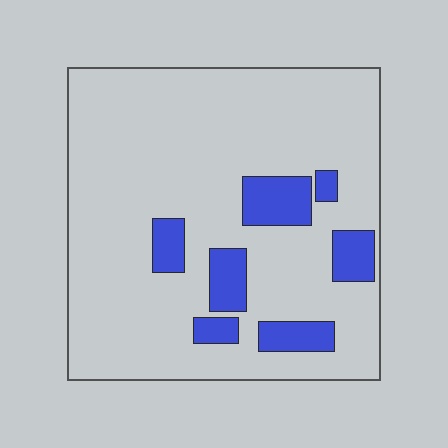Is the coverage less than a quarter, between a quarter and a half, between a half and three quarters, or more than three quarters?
Less than a quarter.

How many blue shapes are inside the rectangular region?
7.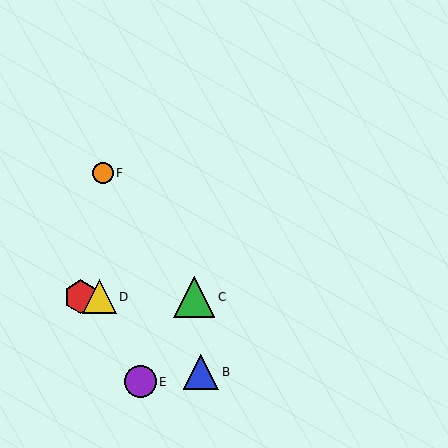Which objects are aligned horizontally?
Objects A, C, D are aligned horizontally.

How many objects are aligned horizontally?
3 objects (A, C, D) are aligned horizontally.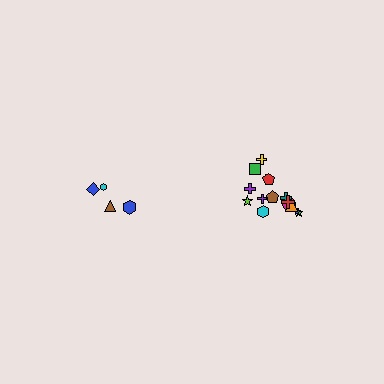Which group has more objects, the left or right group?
The right group.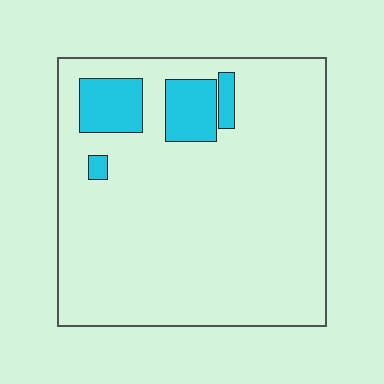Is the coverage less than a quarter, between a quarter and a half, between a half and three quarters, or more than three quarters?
Less than a quarter.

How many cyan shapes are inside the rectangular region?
4.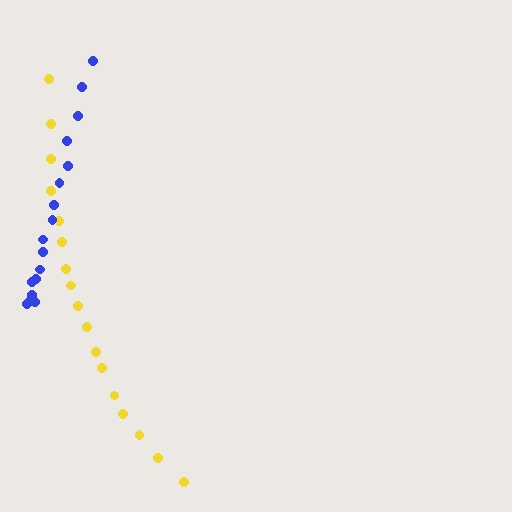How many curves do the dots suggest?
There are 2 distinct paths.